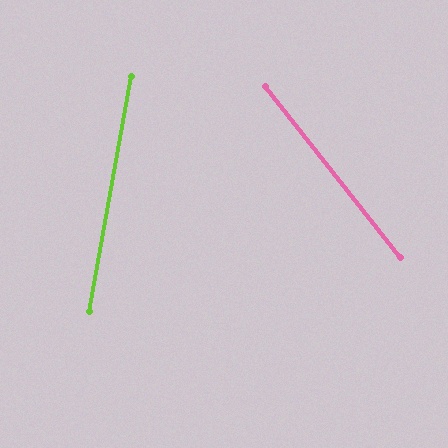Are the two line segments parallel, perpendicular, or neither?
Neither parallel nor perpendicular — they differ by about 48°.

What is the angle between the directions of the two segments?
Approximately 48 degrees.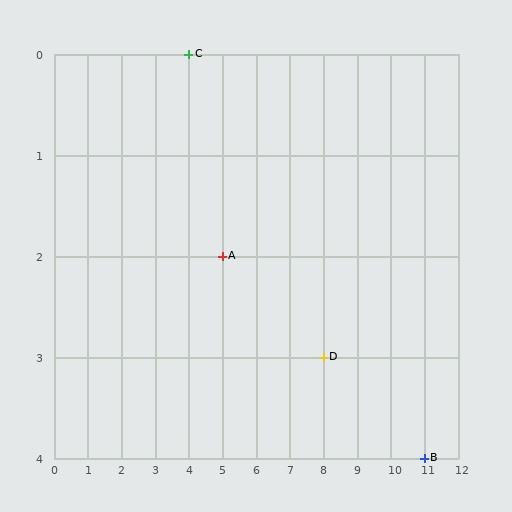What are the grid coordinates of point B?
Point B is at grid coordinates (11, 4).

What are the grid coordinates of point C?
Point C is at grid coordinates (4, 0).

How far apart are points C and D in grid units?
Points C and D are 4 columns and 3 rows apart (about 5.0 grid units diagonally).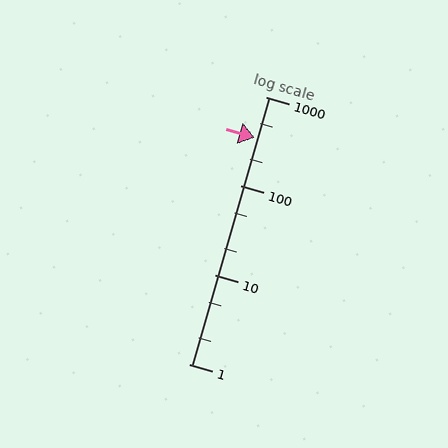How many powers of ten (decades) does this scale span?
The scale spans 3 decades, from 1 to 1000.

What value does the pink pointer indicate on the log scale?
The pointer indicates approximately 350.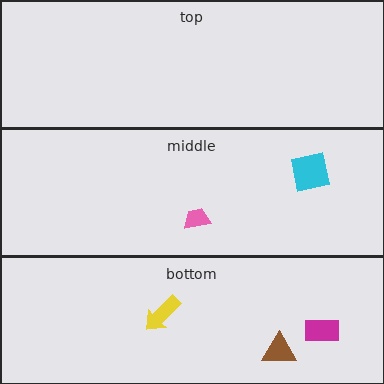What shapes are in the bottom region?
The yellow arrow, the brown triangle, the magenta rectangle.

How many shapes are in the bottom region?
3.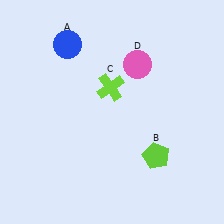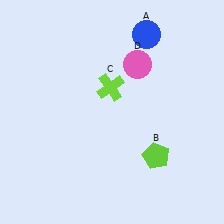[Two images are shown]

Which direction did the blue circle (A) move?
The blue circle (A) moved right.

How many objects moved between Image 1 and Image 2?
1 object moved between the two images.